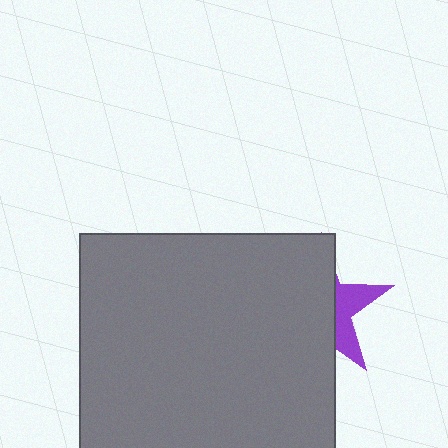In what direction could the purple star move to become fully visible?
The purple star could move right. That would shift it out from behind the gray square entirely.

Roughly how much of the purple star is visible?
A small part of it is visible (roughly 32%).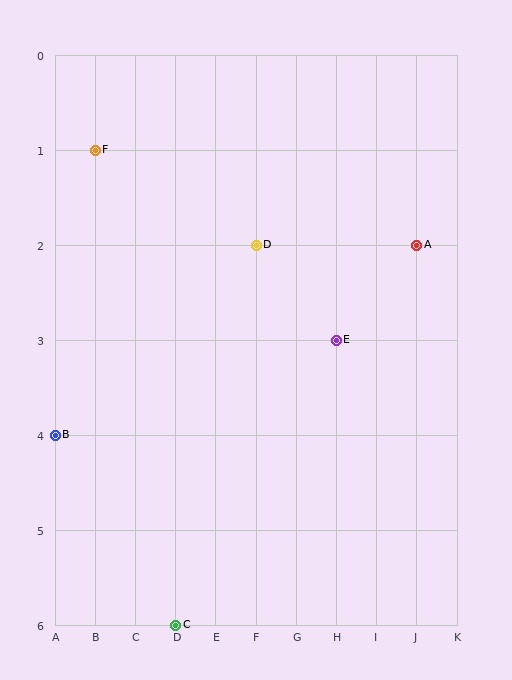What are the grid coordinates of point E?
Point E is at grid coordinates (H, 3).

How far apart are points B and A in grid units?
Points B and A are 9 columns and 2 rows apart (about 9.2 grid units diagonally).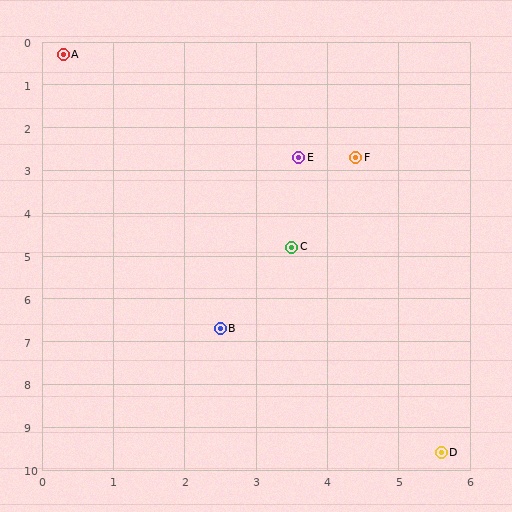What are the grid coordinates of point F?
Point F is at approximately (4.4, 2.7).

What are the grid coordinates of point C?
Point C is at approximately (3.5, 4.8).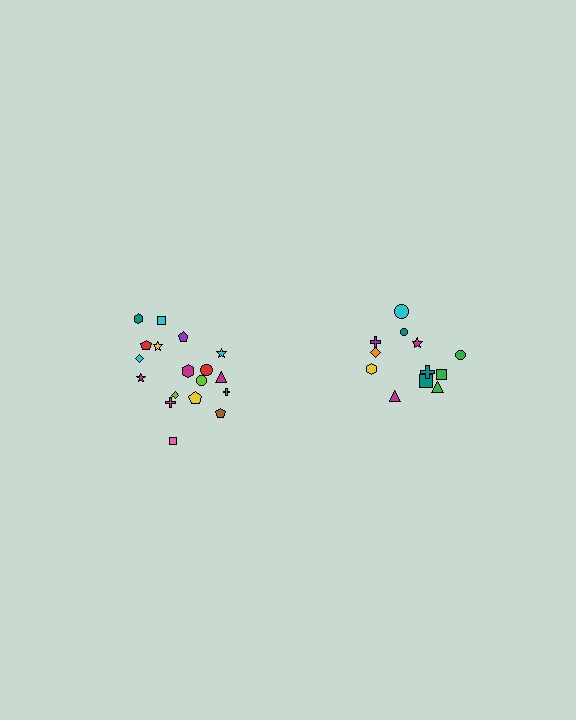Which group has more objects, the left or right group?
The left group.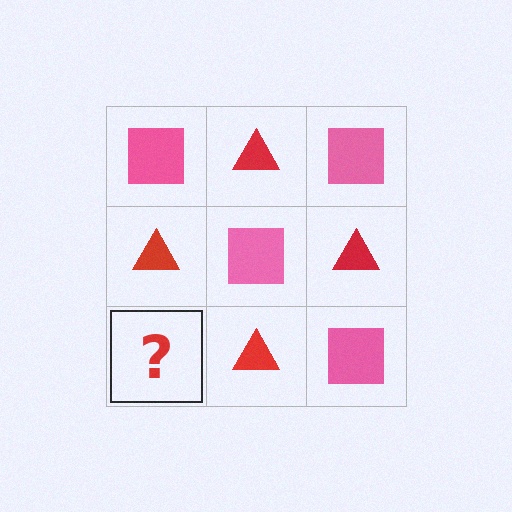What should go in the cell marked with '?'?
The missing cell should contain a pink square.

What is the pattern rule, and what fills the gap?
The rule is that it alternates pink square and red triangle in a checkerboard pattern. The gap should be filled with a pink square.